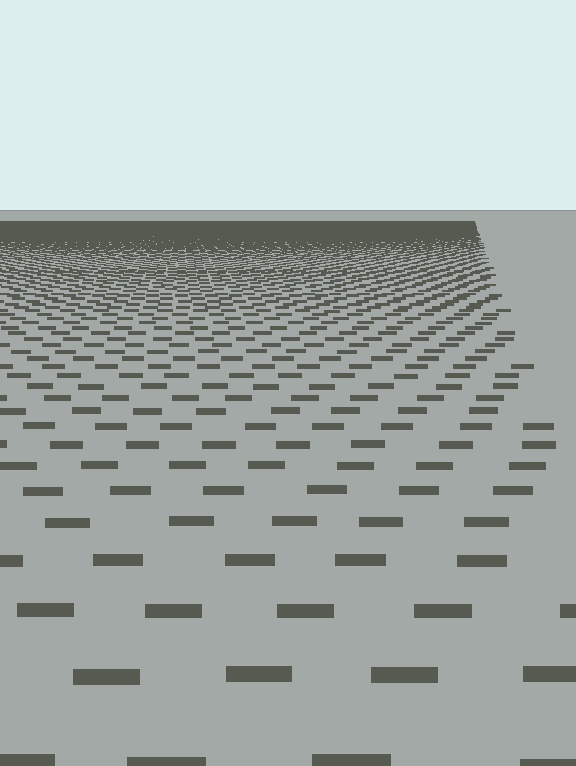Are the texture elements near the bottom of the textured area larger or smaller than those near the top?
Larger. Near the bottom, elements are closer to the viewer and appear at a bigger on-screen size.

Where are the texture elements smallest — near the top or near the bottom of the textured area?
Near the top.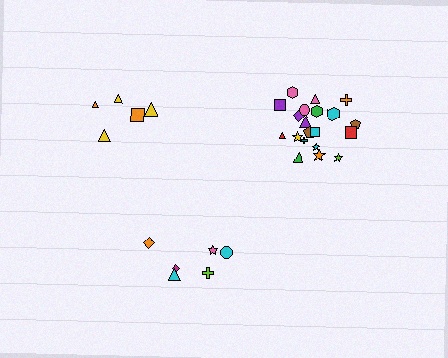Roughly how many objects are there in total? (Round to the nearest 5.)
Roughly 35 objects in total.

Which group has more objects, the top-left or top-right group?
The top-right group.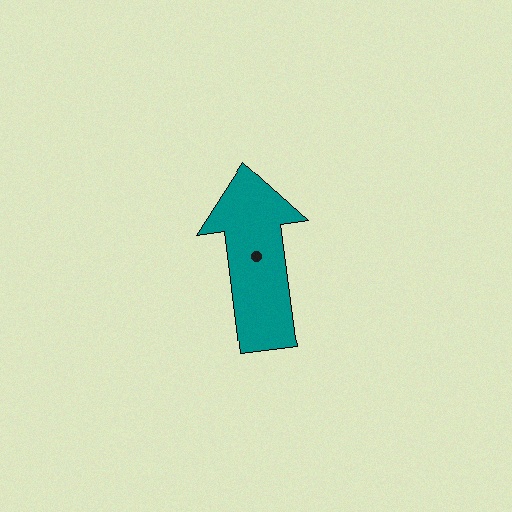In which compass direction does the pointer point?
North.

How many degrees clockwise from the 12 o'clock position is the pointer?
Approximately 353 degrees.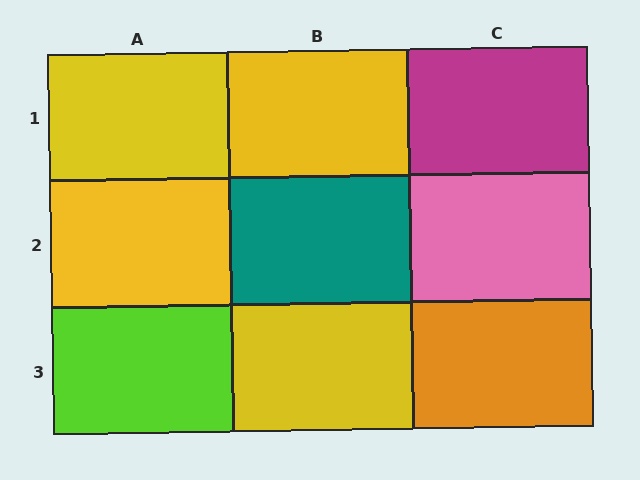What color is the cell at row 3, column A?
Lime.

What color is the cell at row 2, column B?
Teal.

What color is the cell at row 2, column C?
Pink.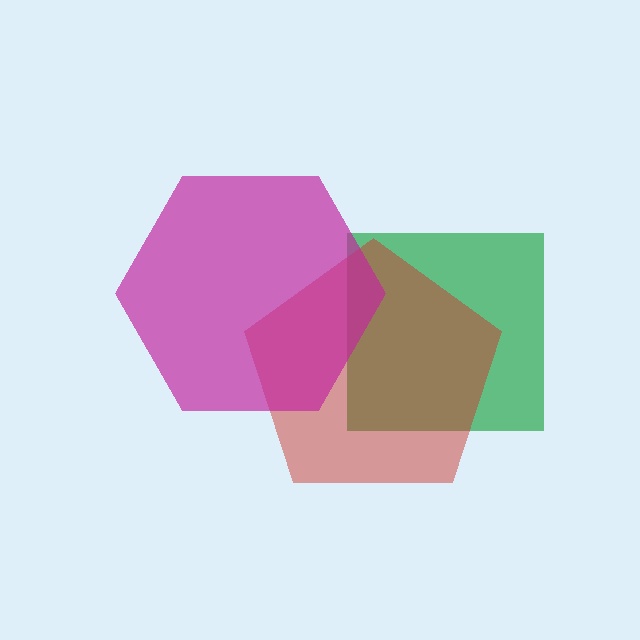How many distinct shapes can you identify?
There are 3 distinct shapes: a green square, a red pentagon, a magenta hexagon.